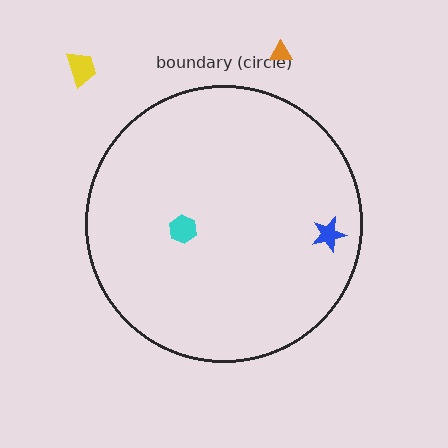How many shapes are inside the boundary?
2 inside, 2 outside.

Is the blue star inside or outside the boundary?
Inside.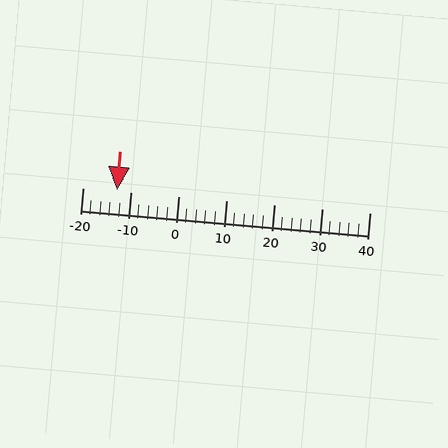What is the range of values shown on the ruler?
The ruler shows values from -20 to 40.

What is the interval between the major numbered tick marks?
The major tick marks are spaced 10 units apart.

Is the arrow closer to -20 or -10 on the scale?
The arrow is closer to -10.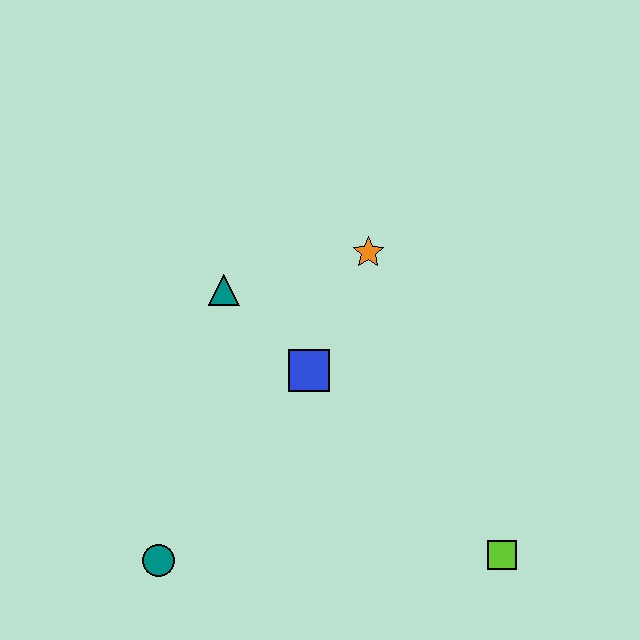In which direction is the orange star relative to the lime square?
The orange star is above the lime square.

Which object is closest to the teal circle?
The blue square is closest to the teal circle.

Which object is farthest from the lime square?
The teal triangle is farthest from the lime square.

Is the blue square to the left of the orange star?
Yes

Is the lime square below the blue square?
Yes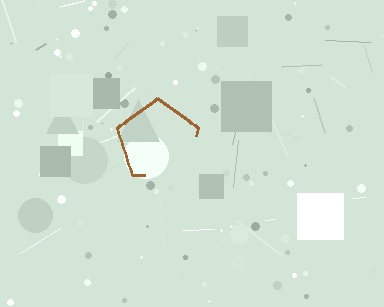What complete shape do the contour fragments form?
The contour fragments form a pentagon.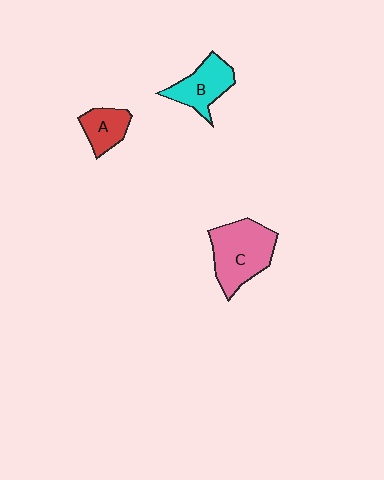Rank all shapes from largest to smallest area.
From largest to smallest: C (pink), B (cyan), A (red).